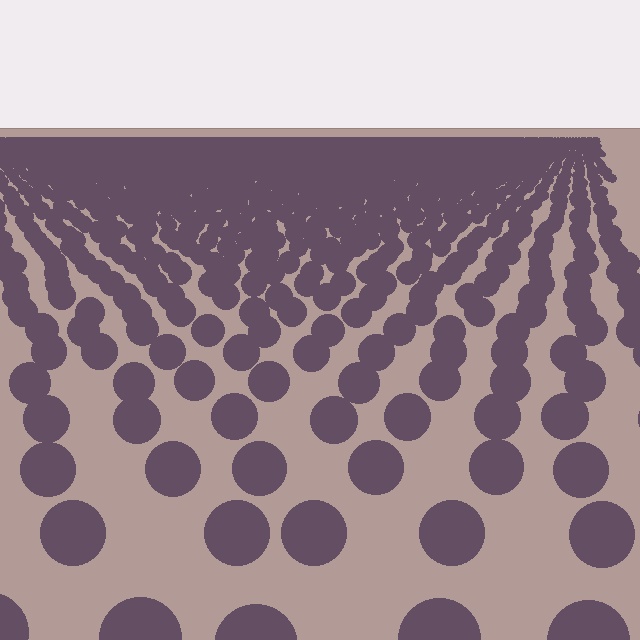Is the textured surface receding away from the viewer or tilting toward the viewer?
The surface is receding away from the viewer. Texture elements get smaller and denser toward the top.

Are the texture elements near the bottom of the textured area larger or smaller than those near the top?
Larger. Near the bottom, elements are closer to the viewer and appear at a bigger on-screen size.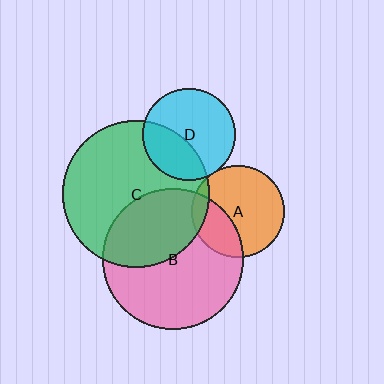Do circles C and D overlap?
Yes.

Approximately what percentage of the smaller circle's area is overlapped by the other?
Approximately 35%.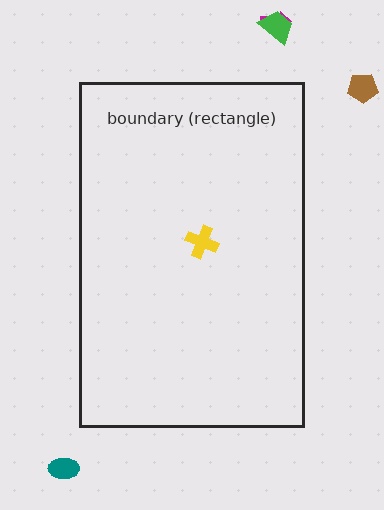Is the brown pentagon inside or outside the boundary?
Outside.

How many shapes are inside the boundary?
1 inside, 4 outside.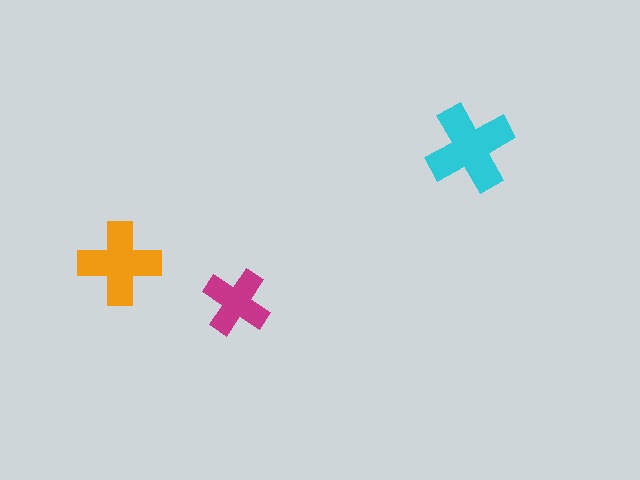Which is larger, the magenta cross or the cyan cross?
The cyan one.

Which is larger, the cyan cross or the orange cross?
The cyan one.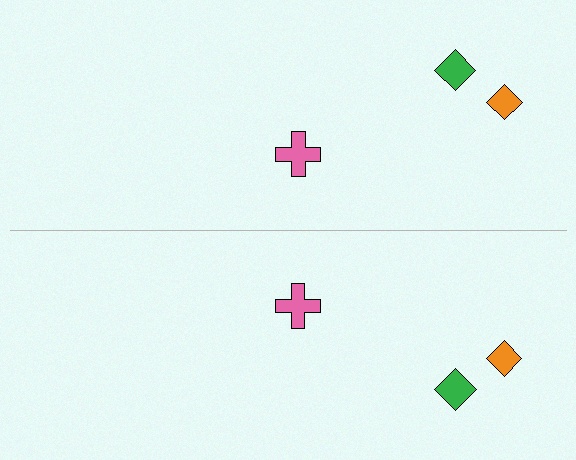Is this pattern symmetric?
Yes, this pattern has bilateral (reflection) symmetry.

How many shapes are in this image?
There are 6 shapes in this image.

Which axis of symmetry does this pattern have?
The pattern has a horizontal axis of symmetry running through the center of the image.